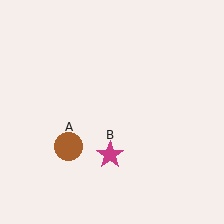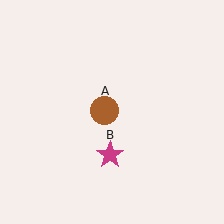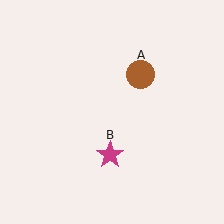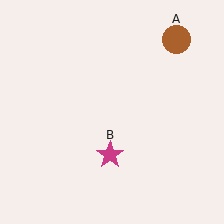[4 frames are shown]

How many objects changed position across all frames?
1 object changed position: brown circle (object A).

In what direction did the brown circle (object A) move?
The brown circle (object A) moved up and to the right.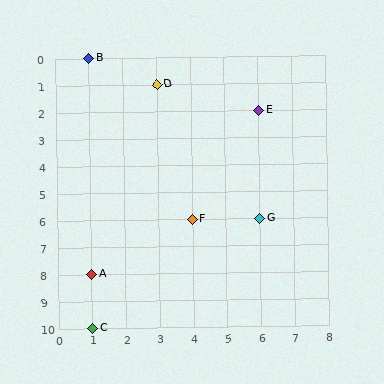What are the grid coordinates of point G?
Point G is at grid coordinates (6, 6).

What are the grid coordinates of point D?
Point D is at grid coordinates (3, 1).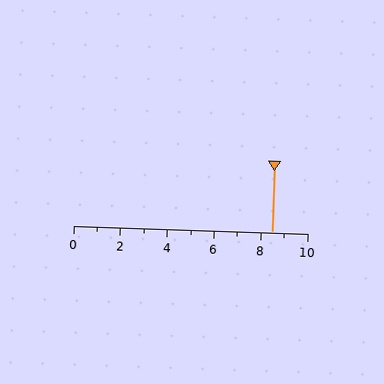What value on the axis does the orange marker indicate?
The marker indicates approximately 8.5.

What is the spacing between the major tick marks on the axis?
The major ticks are spaced 2 apart.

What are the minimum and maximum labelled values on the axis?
The axis runs from 0 to 10.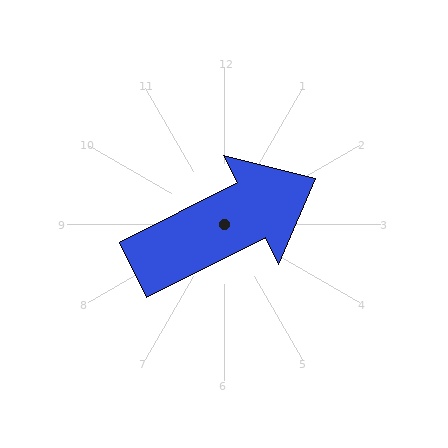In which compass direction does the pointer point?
Northeast.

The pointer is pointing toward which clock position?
Roughly 2 o'clock.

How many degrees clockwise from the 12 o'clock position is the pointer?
Approximately 63 degrees.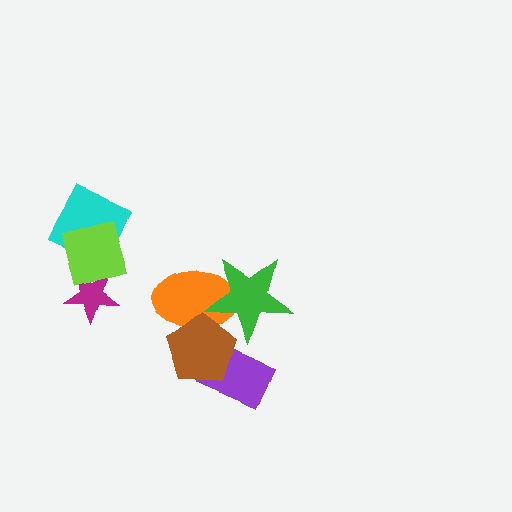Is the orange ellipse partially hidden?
Yes, it is partially covered by another shape.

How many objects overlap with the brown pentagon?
3 objects overlap with the brown pentagon.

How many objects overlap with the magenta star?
1 object overlaps with the magenta star.